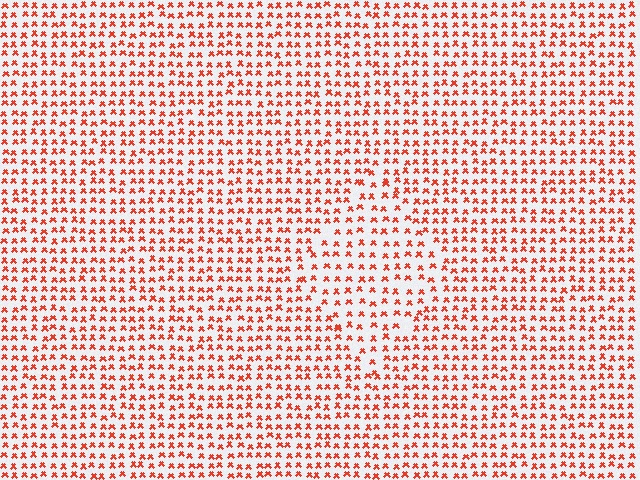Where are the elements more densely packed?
The elements are more densely packed outside the diamond boundary.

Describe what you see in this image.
The image contains small red elements arranged at two different densities. A diamond-shaped region is visible where the elements are less densely packed than the surrounding area.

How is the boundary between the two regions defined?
The boundary is defined by a change in element density (approximately 1.5x ratio). All elements are the same color, size, and shape.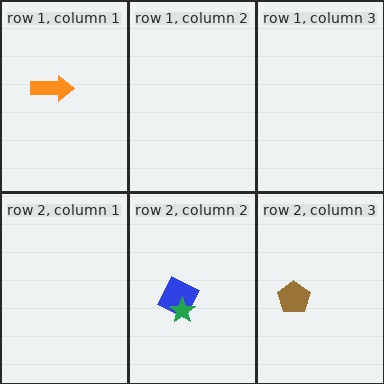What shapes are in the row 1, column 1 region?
The orange arrow.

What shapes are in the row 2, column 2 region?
The blue diamond, the green star.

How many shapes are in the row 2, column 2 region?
2.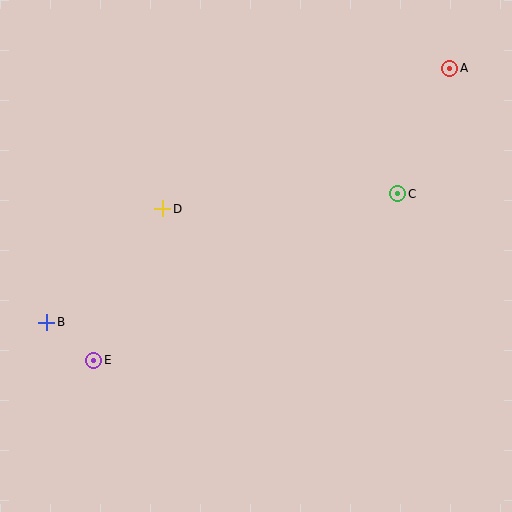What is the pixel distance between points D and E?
The distance between D and E is 166 pixels.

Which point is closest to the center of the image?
Point D at (163, 209) is closest to the center.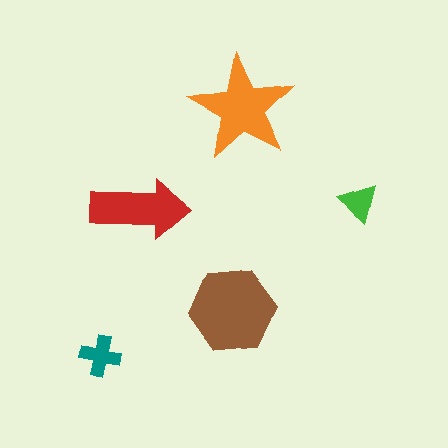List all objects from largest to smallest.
The brown hexagon, the orange star, the red arrow, the teal cross, the green triangle.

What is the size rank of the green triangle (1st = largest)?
5th.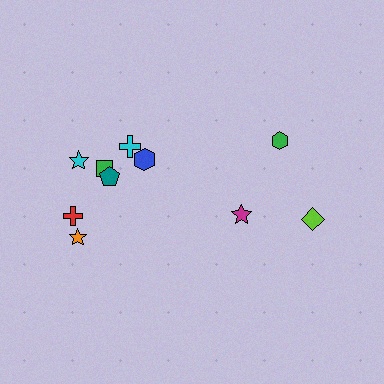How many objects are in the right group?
There are 3 objects.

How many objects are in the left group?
There are 7 objects.